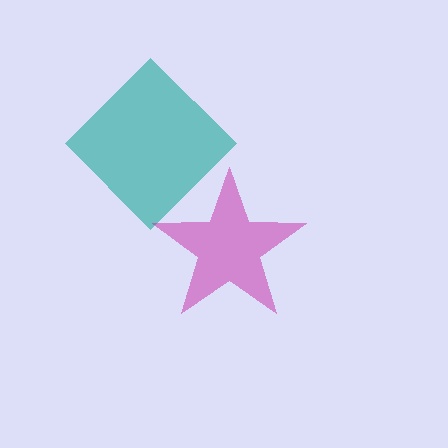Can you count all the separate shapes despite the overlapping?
Yes, there are 2 separate shapes.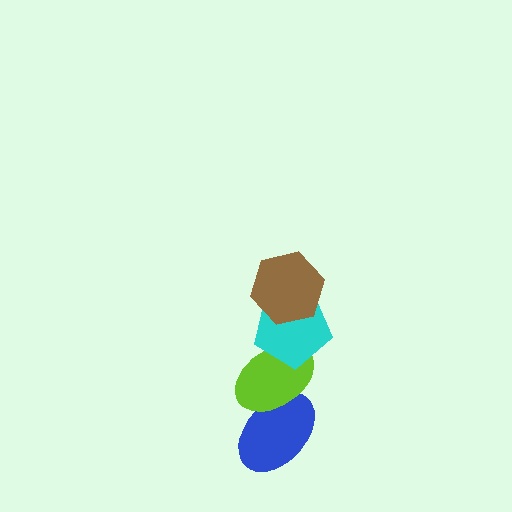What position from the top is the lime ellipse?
The lime ellipse is 3rd from the top.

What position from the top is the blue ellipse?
The blue ellipse is 4th from the top.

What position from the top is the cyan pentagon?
The cyan pentagon is 2nd from the top.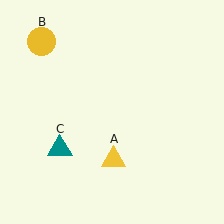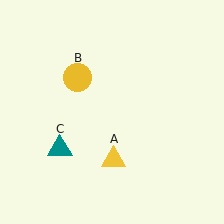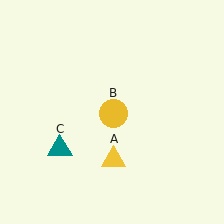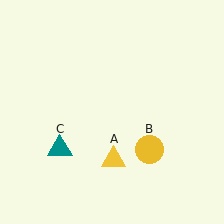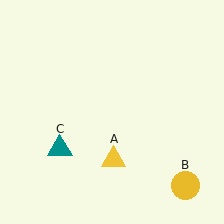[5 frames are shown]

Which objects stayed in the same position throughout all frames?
Yellow triangle (object A) and teal triangle (object C) remained stationary.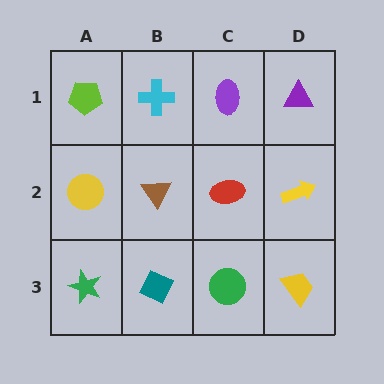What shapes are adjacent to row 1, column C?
A red ellipse (row 2, column C), a cyan cross (row 1, column B), a purple triangle (row 1, column D).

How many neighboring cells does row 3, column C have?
3.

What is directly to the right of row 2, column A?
A brown triangle.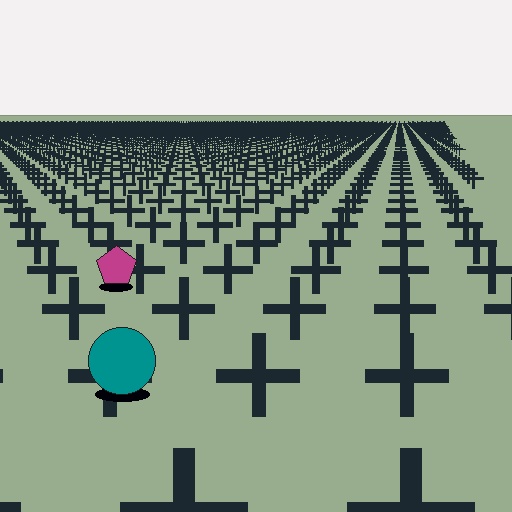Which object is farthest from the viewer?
The magenta pentagon is farthest from the viewer. It appears smaller and the ground texture around it is denser.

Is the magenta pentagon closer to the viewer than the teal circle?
No. The teal circle is closer — you can tell from the texture gradient: the ground texture is coarser near it.